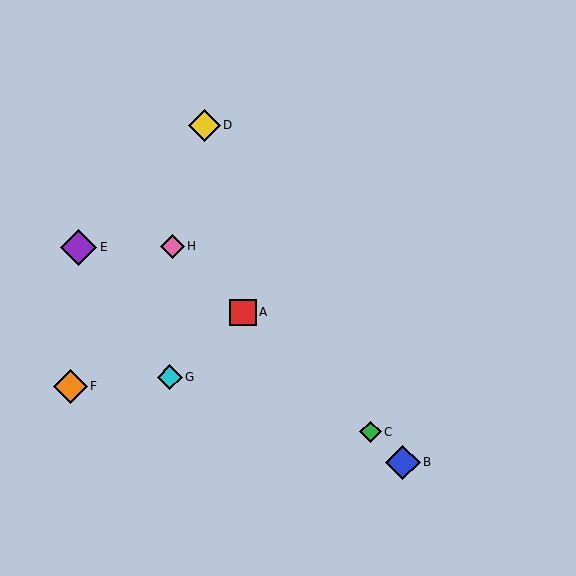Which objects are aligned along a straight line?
Objects A, B, C, H are aligned along a straight line.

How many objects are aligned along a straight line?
4 objects (A, B, C, H) are aligned along a straight line.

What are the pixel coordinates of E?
Object E is at (79, 247).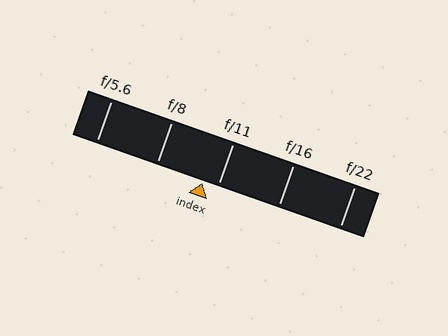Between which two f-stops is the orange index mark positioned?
The index mark is between f/8 and f/11.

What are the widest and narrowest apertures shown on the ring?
The widest aperture shown is f/5.6 and the narrowest is f/22.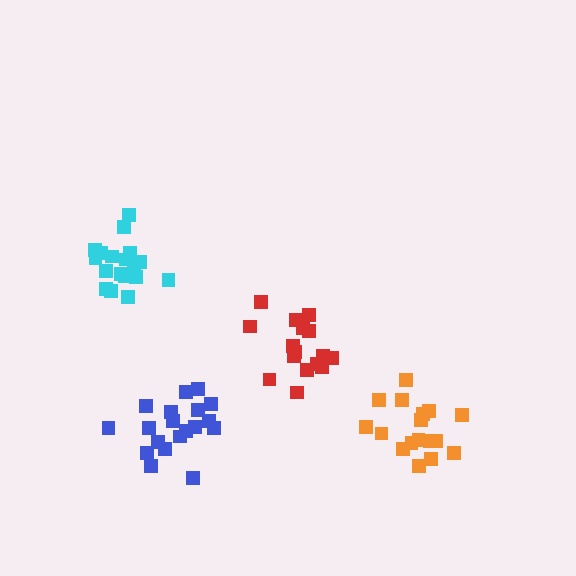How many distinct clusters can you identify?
There are 4 distinct clusters.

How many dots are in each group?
Group 1: 19 dots, Group 2: 17 dots, Group 3: 19 dots, Group 4: 16 dots (71 total).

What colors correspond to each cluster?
The clusters are colored: blue, orange, cyan, red.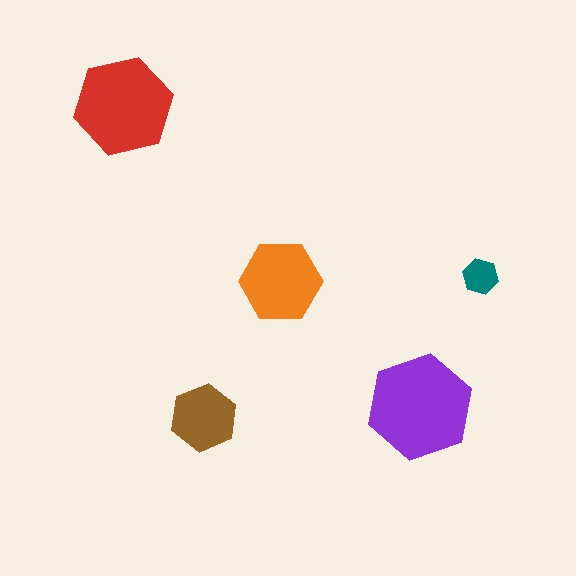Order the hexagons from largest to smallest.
the purple one, the red one, the orange one, the brown one, the teal one.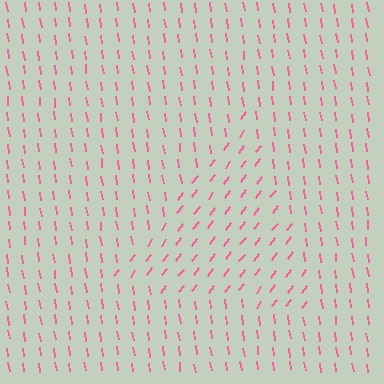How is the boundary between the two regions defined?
The boundary is defined purely by a change in line orientation (approximately 45 degrees difference). All lines are the same color and thickness.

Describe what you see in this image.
The image is filled with small pink line segments. A triangle region in the image has lines oriented differently from the surrounding lines, creating a visible texture boundary.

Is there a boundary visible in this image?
Yes, there is a texture boundary formed by a change in line orientation.